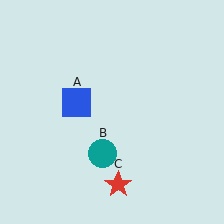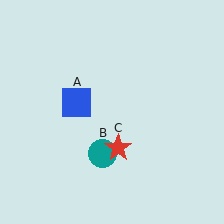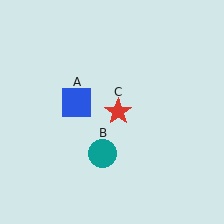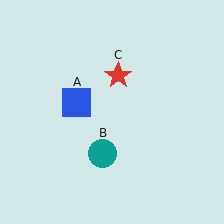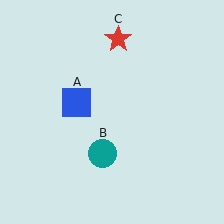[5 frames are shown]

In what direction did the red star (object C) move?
The red star (object C) moved up.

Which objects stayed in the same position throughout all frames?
Blue square (object A) and teal circle (object B) remained stationary.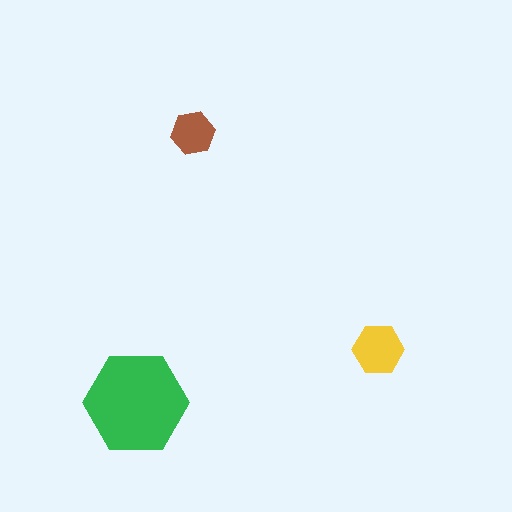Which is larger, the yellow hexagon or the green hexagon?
The green one.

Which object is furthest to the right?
The yellow hexagon is rightmost.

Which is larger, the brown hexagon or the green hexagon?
The green one.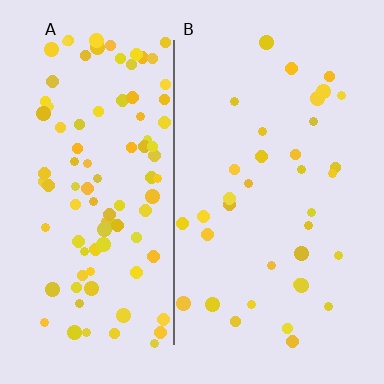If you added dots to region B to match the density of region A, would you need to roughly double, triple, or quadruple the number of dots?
Approximately triple.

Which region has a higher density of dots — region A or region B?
A (the left).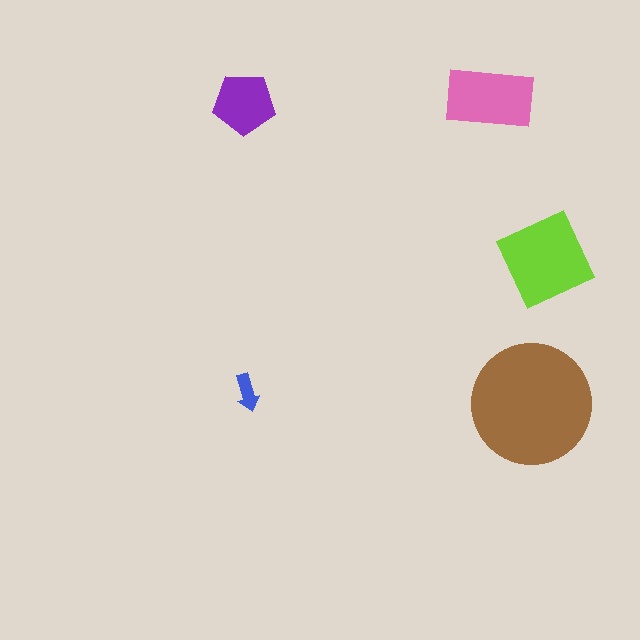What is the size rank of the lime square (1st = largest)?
2nd.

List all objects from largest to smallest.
The brown circle, the lime square, the pink rectangle, the purple pentagon, the blue arrow.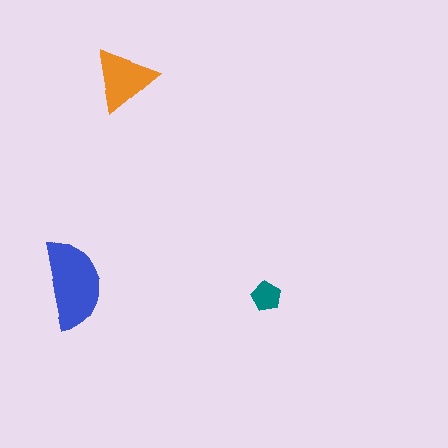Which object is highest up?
The orange triangle is topmost.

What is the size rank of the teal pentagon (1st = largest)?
3rd.